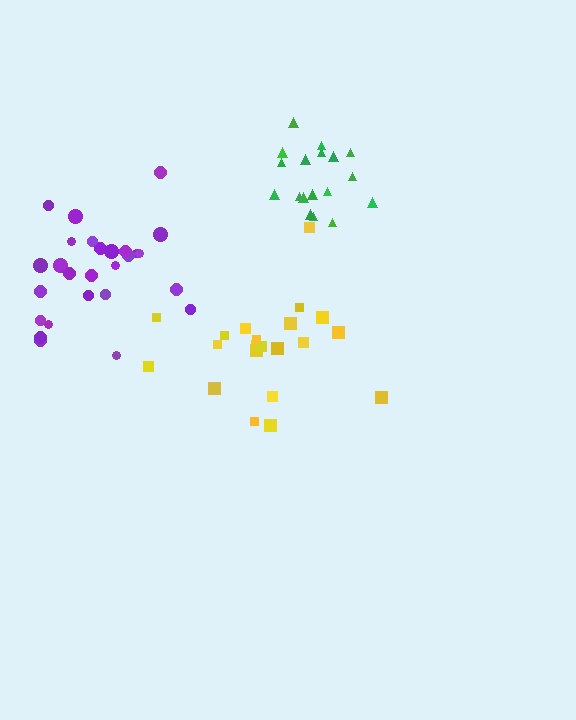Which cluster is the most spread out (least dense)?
Yellow.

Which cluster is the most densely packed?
Green.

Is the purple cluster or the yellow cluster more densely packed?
Purple.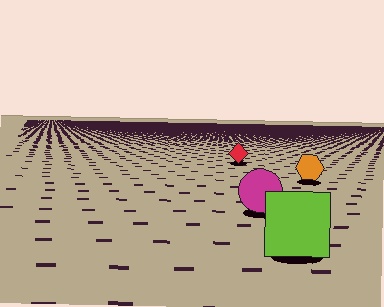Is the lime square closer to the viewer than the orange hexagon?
Yes. The lime square is closer — you can tell from the texture gradient: the ground texture is coarser near it.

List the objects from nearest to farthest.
From nearest to farthest: the lime square, the magenta circle, the orange hexagon, the red diamond.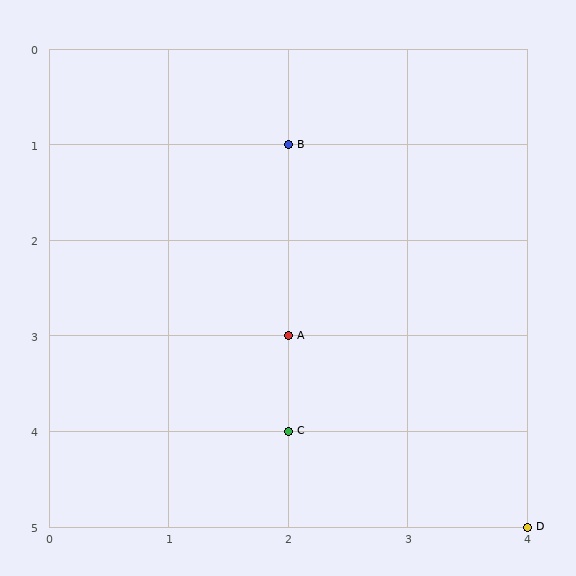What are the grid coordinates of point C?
Point C is at grid coordinates (2, 4).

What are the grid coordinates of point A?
Point A is at grid coordinates (2, 3).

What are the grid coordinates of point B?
Point B is at grid coordinates (2, 1).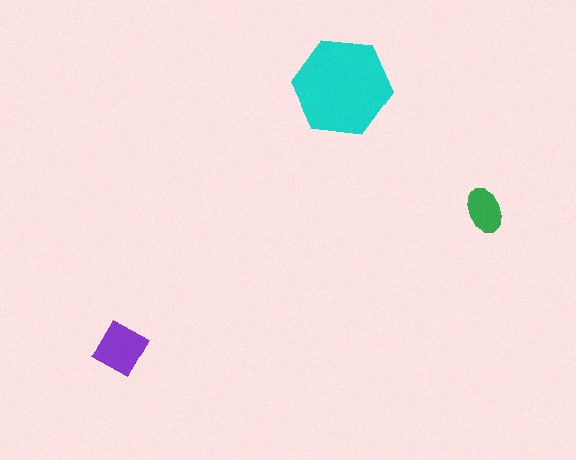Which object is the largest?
The cyan hexagon.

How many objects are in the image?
There are 3 objects in the image.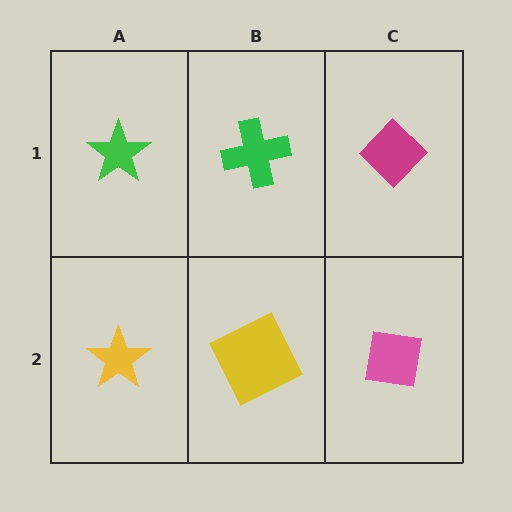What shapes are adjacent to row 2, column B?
A green cross (row 1, column B), a yellow star (row 2, column A), a pink square (row 2, column C).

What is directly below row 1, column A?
A yellow star.